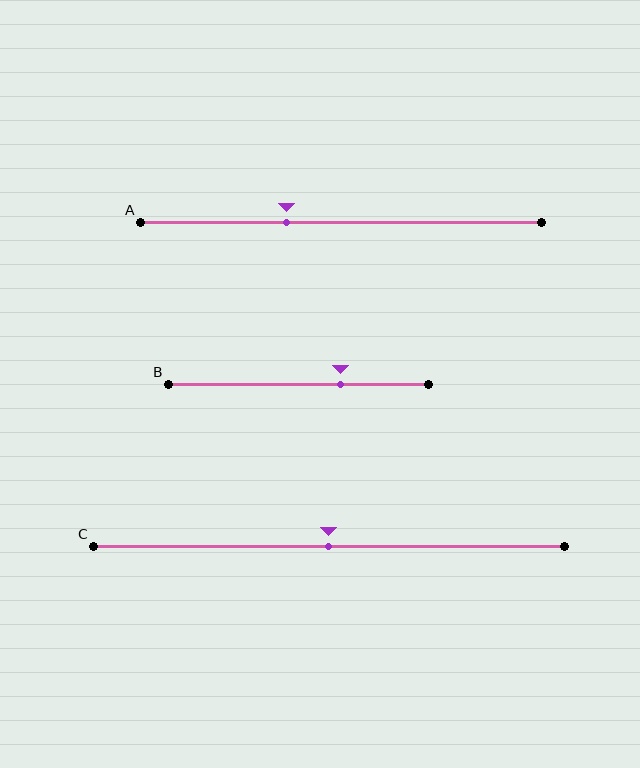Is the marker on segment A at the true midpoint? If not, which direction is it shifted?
No, the marker on segment A is shifted to the left by about 14% of the segment length.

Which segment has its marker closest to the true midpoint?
Segment C has its marker closest to the true midpoint.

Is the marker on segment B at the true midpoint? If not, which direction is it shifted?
No, the marker on segment B is shifted to the right by about 16% of the segment length.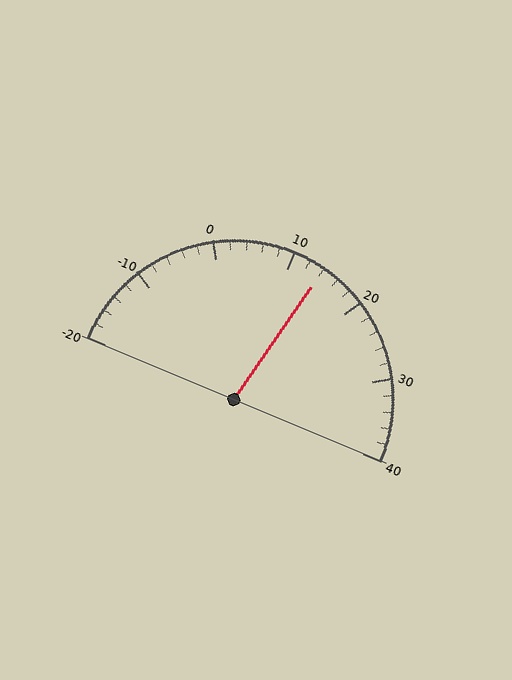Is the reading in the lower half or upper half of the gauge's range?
The reading is in the upper half of the range (-20 to 40).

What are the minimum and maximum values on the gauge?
The gauge ranges from -20 to 40.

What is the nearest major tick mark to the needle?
The nearest major tick mark is 10.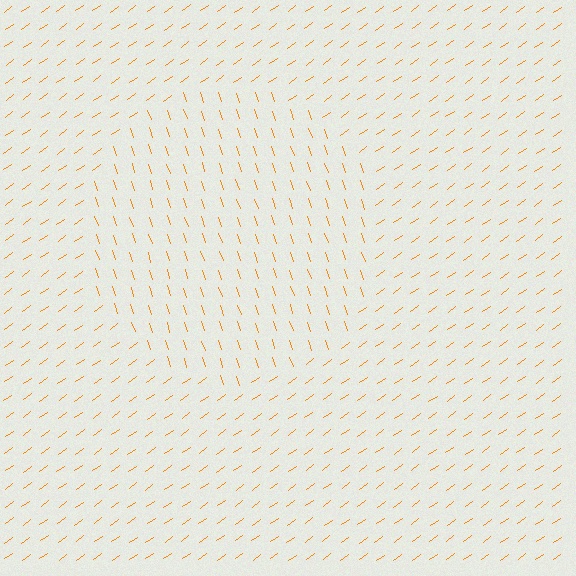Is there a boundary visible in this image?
Yes, there is a texture boundary formed by a change in line orientation.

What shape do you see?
I see a circle.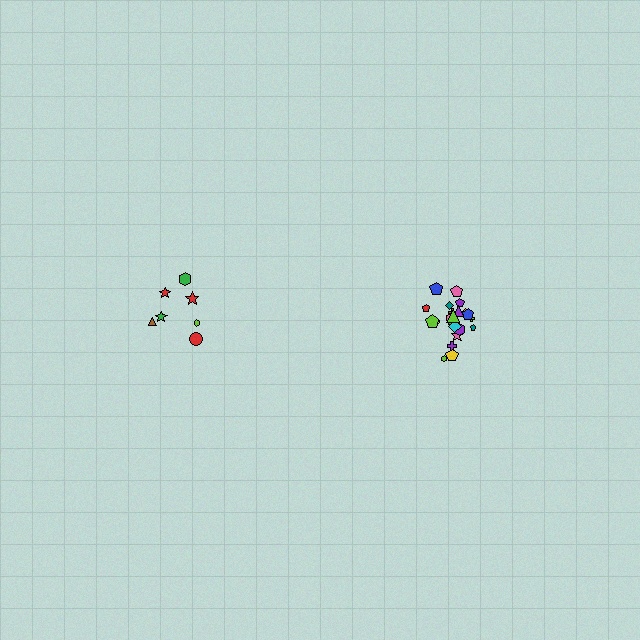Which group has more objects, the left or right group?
The right group.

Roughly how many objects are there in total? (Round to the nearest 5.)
Roughly 30 objects in total.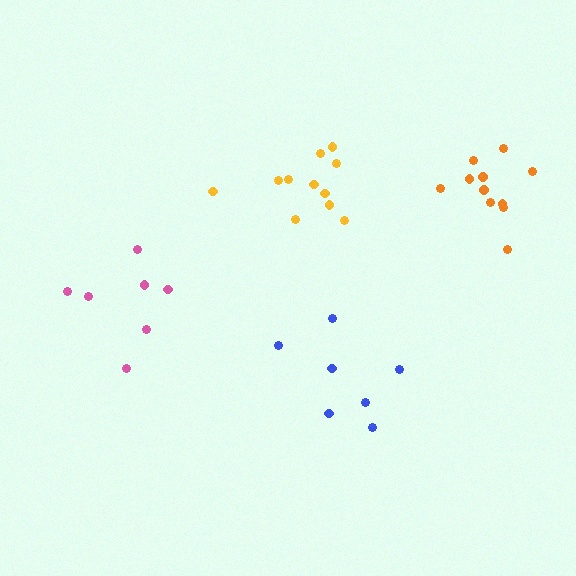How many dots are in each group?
Group 1: 7 dots, Group 2: 11 dots, Group 3: 7 dots, Group 4: 11 dots (36 total).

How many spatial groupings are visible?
There are 4 spatial groupings.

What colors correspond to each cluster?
The clusters are colored: blue, orange, pink, yellow.